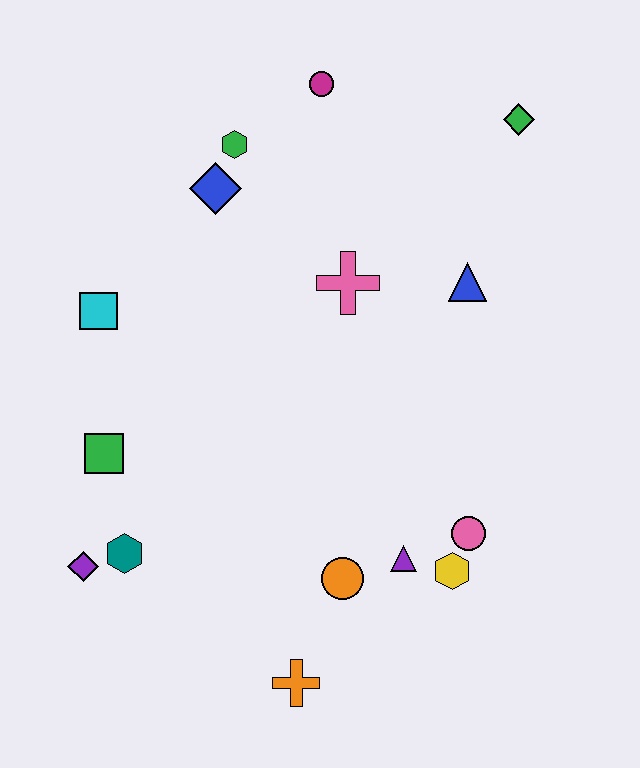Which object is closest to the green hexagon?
The blue diamond is closest to the green hexagon.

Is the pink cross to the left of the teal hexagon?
No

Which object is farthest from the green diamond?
The purple diamond is farthest from the green diamond.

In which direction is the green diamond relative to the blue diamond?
The green diamond is to the right of the blue diamond.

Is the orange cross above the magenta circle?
No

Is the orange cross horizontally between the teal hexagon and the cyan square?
No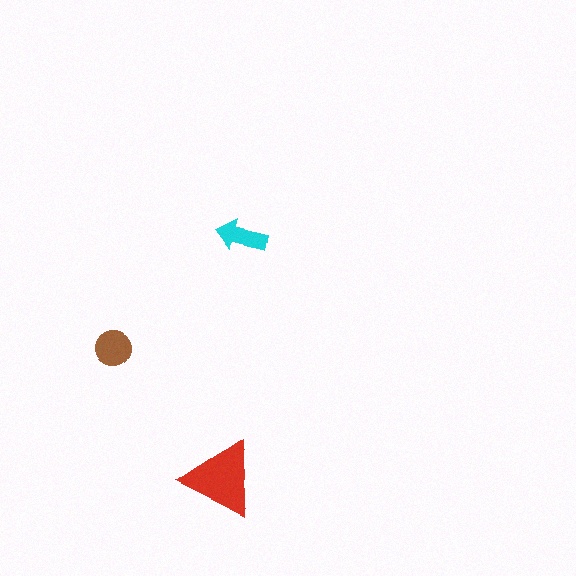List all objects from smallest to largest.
The cyan arrow, the brown circle, the red triangle.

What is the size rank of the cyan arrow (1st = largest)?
3rd.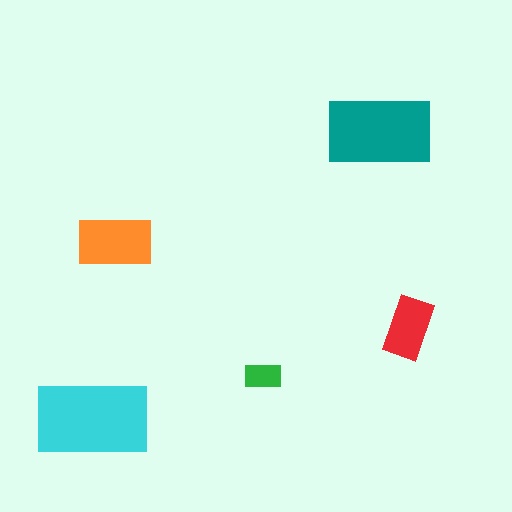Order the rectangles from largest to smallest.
the cyan one, the teal one, the orange one, the red one, the green one.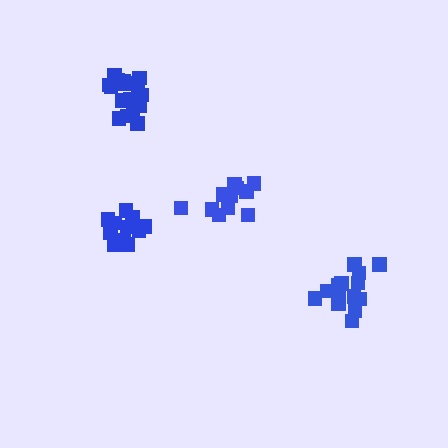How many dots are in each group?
Group 1: 17 dots, Group 2: 11 dots, Group 3: 12 dots, Group 4: 14 dots (54 total).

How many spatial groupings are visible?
There are 4 spatial groupings.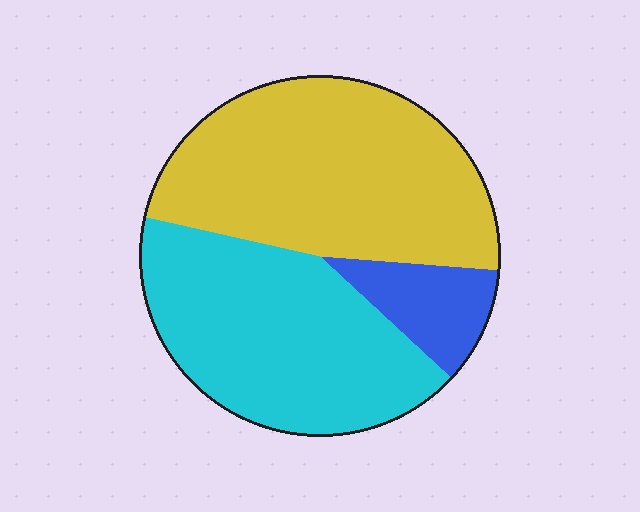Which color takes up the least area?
Blue, at roughly 10%.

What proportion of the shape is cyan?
Cyan takes up between a third and a half of the shape.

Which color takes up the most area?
Yellow, at roughly 50%.